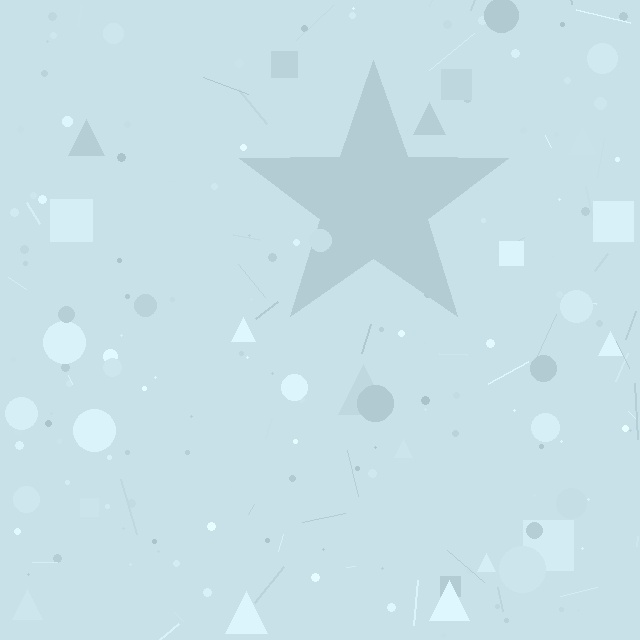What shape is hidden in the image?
A star is hidden in the image.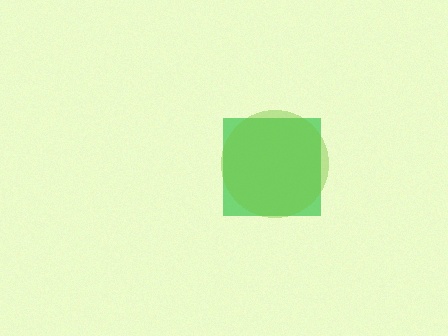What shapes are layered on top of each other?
The layered shapes are: a green square, a lime circle.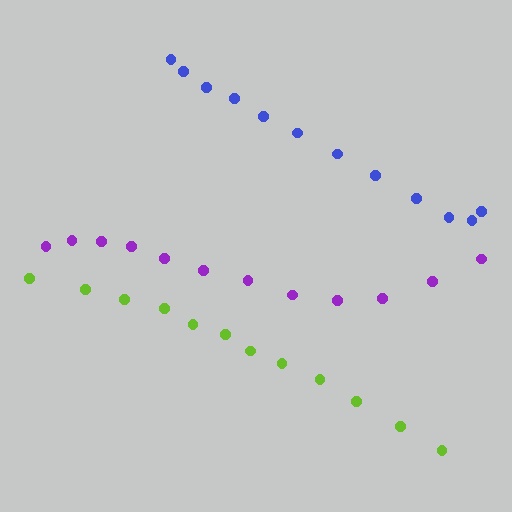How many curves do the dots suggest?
There are 3 distinct paths.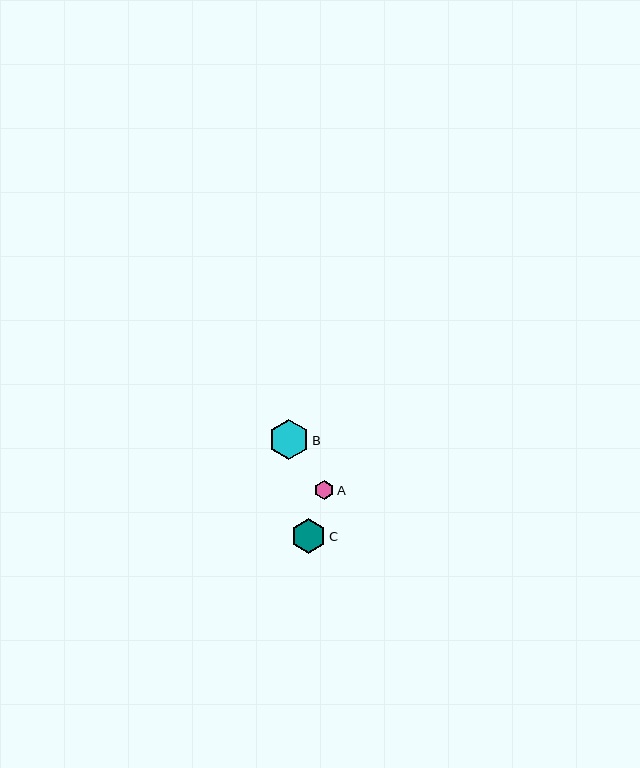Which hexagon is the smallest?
Hexagon A is the smallest with a size of approximately 19 pixels.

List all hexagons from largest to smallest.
From largest to smallest: B, C, A.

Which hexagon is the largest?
Hexagon B is the largest with a size of approximately 40 pixels.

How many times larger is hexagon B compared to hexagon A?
Hexagon B is approximately 2.1 times the size of hexagon A.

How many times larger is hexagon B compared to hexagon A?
Hexagon B is approximately 2.1 times the size of hexagon A.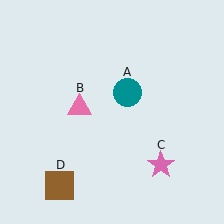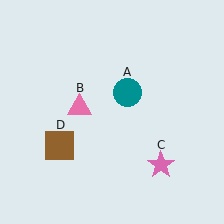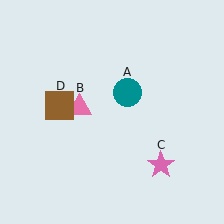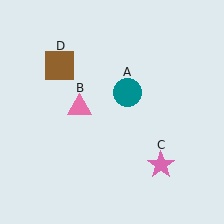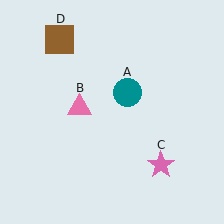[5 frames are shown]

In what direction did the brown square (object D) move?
The brown square (object D) moved up.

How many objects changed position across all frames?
1 object changed position: brown square (object D).